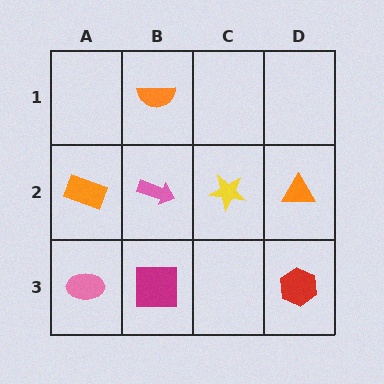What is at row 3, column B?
A magenta square.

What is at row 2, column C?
A yellow star.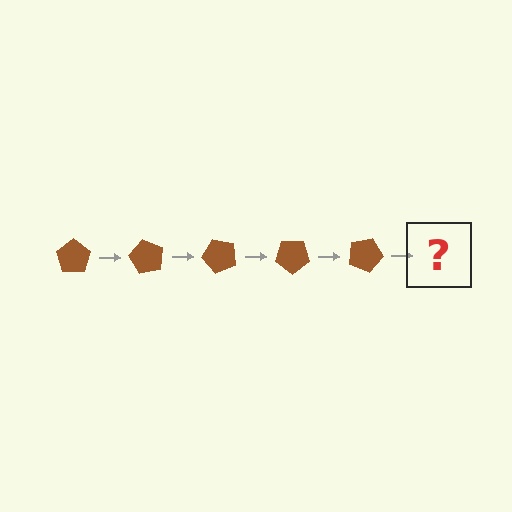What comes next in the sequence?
The next element should be a brown pentagon rotated 300 degrees.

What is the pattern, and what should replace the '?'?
The pattern is that the pentagon rotates 60 degrees each step. The '?' should be a brown pentagon rotated 300 degrees.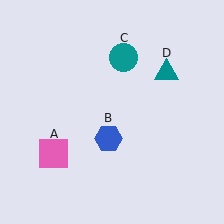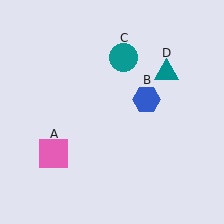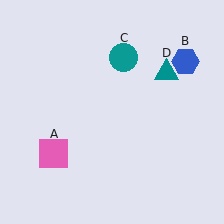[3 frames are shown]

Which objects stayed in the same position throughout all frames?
Pink square (object A) and teal circle (object C) and teal triangle (object D) remained stationary.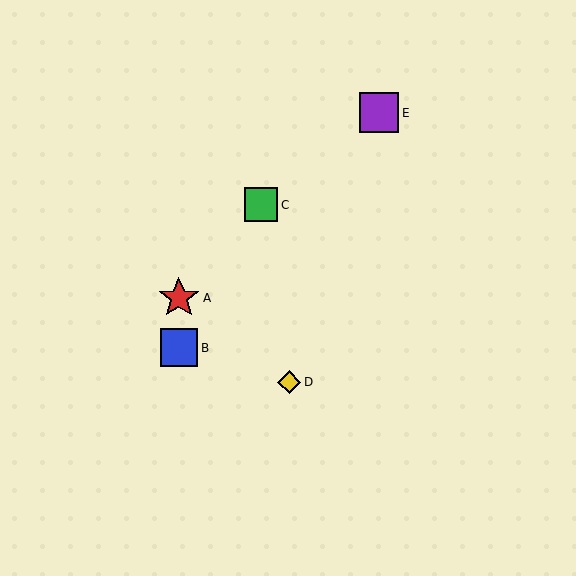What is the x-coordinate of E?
Object E is at x≈379.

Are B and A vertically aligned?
Yes, both are at x≈179.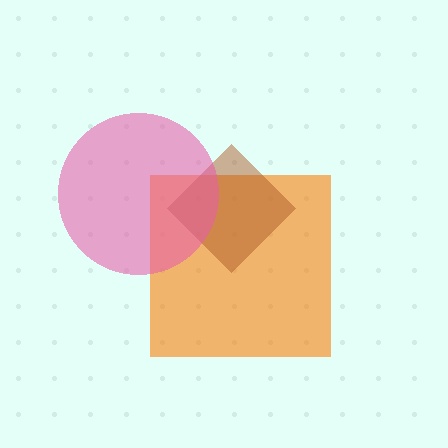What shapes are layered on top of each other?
The layered shapes are: an orange square, a brown diamond, a pink circle.